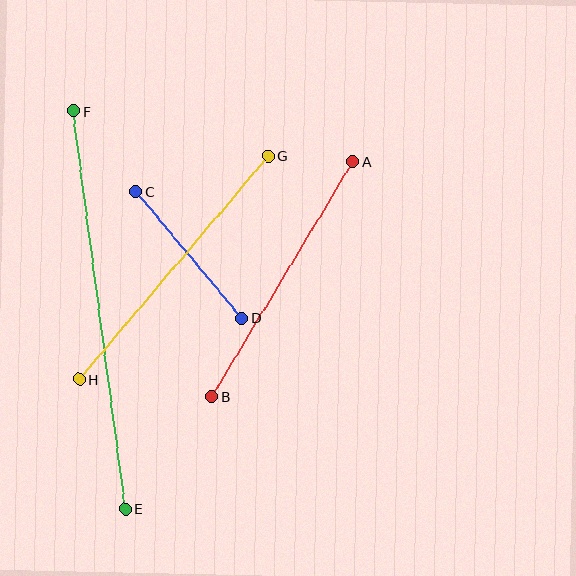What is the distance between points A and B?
The distance is approximately 274 pixels.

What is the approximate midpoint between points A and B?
The midpoint is at approximately (282, 279) pixels.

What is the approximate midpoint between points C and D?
The midpoint is at approximately (189, 255) pixels.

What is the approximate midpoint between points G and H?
The midpoint is at approximately (174, 268) pixels.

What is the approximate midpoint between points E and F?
The midpoint is at approximately (99, 310) pixels.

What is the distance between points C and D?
The distance is approximately 166 pixels.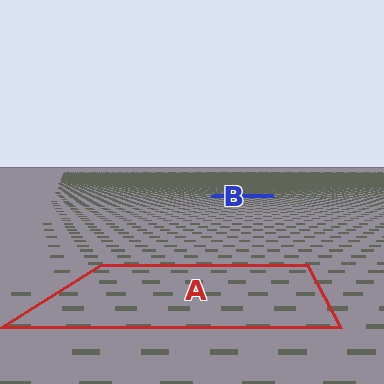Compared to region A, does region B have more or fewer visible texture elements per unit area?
Region B has more texture elements per unit area — they are packed more densely because it is farther away.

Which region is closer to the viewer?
Region A is closer. The texture elements there are larger and more spread out.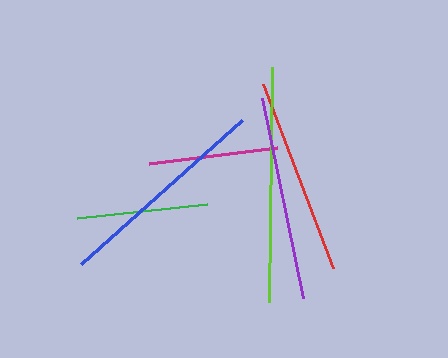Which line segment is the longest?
The lime line is the longest at approximately 235 pixels.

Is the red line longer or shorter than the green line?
The red line is longer than the green line.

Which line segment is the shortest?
The magenta line is the shortest at approximately 129 pixels.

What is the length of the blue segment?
The blue segment is approximately 216 pixels long.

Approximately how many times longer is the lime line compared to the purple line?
The lime line is approximately 1.2 times the length of the purple line.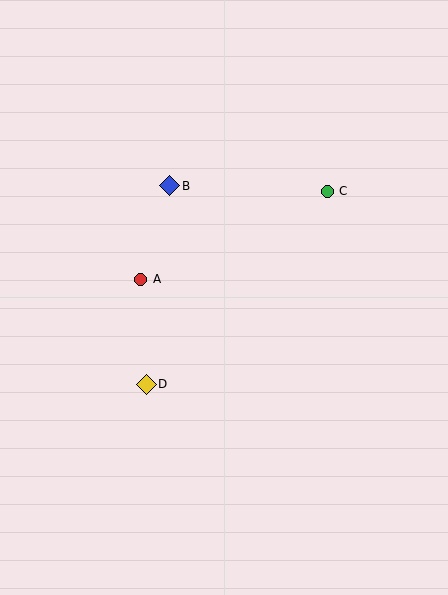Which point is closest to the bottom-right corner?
Point D is closest to the bottom-right corner.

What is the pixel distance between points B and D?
The distance between B and D is 199 pixels.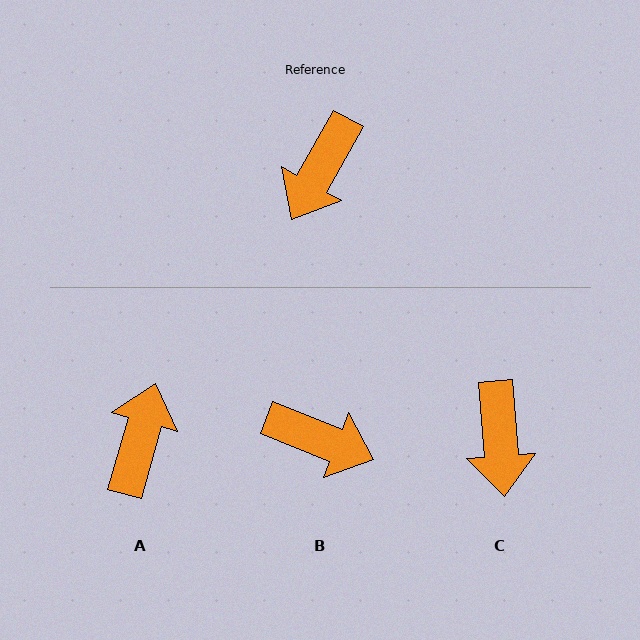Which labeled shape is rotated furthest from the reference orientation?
A, about 166 degrees away.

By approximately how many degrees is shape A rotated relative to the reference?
Approximately 166 degrees clockwise.